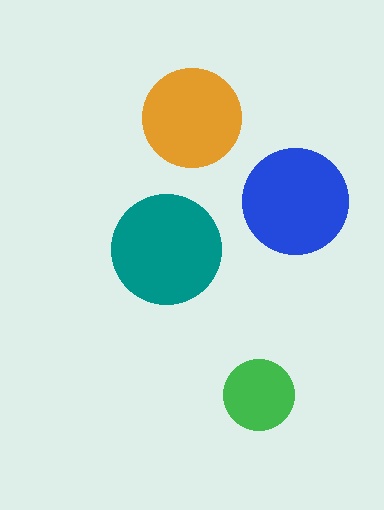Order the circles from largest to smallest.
the teal one, the blue one, the orange one, the green one.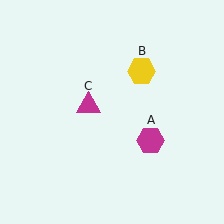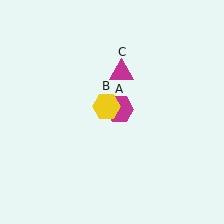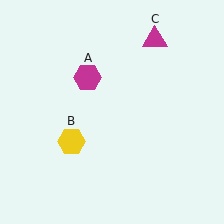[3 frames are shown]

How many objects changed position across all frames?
3 objects changed position: magenta hexagon (object A), yellow hexagon (object B), magenta triangle (object C).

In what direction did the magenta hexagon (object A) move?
The magenta hexagon (object A) moved up and to the left.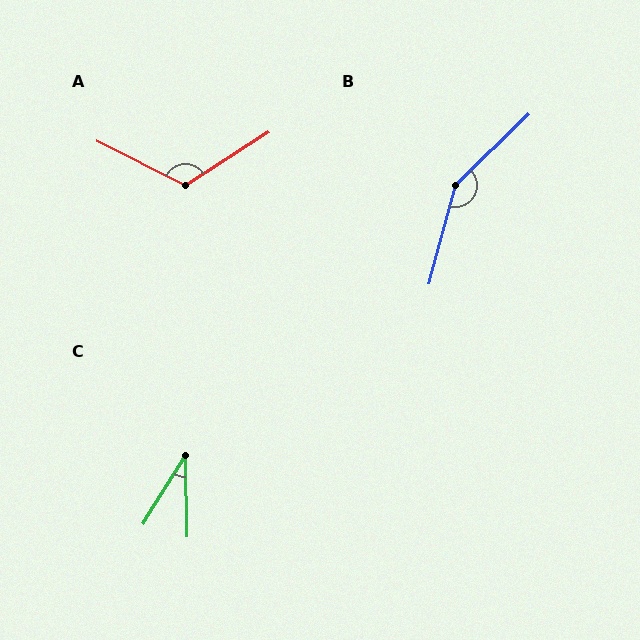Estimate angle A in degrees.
Approximately 121 degrees.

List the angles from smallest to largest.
C (33°), A (121°), B (149°).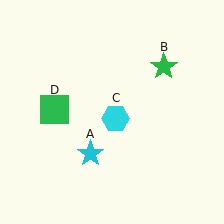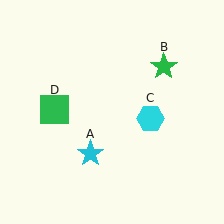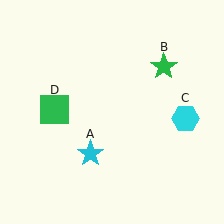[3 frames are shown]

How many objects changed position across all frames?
1 object changed position: cyan hexagon (object C).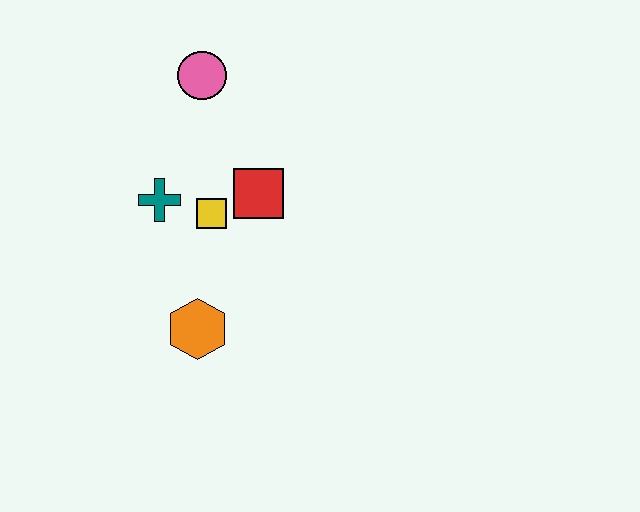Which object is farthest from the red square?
The orange hexagon is farthest from the red square.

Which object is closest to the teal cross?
The yellow square is closest to the teal cross.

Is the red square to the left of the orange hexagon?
No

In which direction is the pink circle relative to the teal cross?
The pink circle is above the teal cross.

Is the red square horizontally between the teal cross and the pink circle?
No